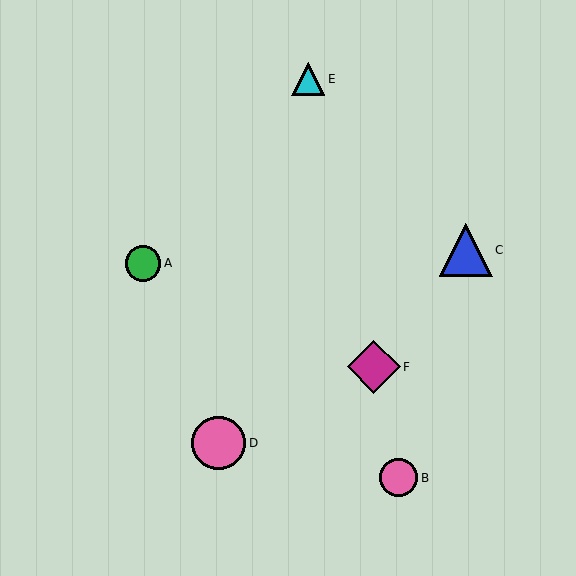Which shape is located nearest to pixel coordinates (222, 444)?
The pink circle (labeled D) at (219, 443) is nearest to that location.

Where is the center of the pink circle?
The center of the pink circle is at (399, 478).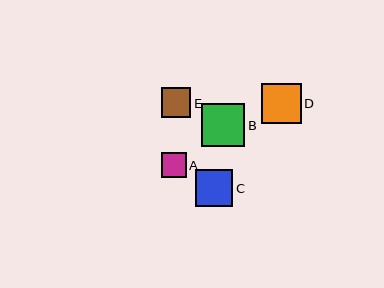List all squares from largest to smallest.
From largest to smallest: B, D, C, E, A.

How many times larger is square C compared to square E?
Square C is approximately 1.3 times the size of square E.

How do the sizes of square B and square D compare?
Square B and square D are approximately the same size.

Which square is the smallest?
Square A is the smallest with a size of approximately 25 pixels.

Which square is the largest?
Square B is the largest with a size of approximately 44 pixels.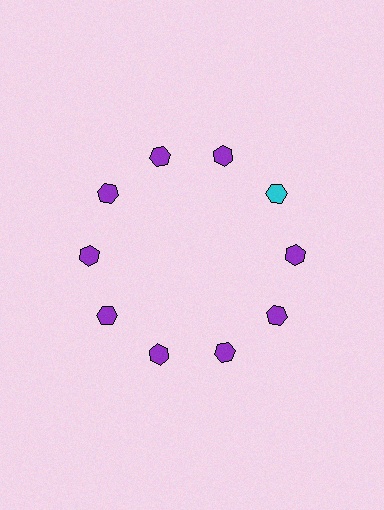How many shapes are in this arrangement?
There are 10 shapes arranged in a ring pattern.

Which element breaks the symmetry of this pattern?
The cyan hexagon at roughly the 2 o'clock position breaks the symmetry. All other shapes are purple hexagons.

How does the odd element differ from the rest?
It has a different color: cyan instead of purple.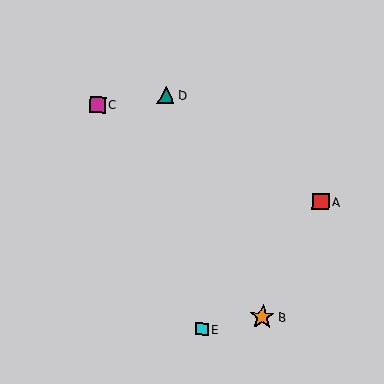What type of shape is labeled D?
Shape D is a teal triangle.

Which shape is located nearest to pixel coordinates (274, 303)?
The orange star (labeled B) at (262, 317) is nearest to that location.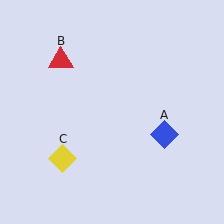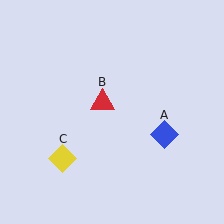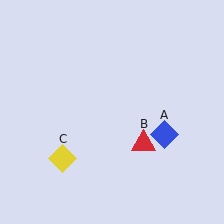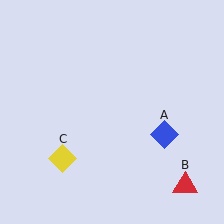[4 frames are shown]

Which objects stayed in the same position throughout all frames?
Blue diamond (object A) and yellow diamond (object C) remained stationary.